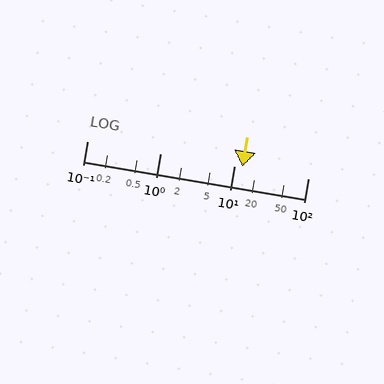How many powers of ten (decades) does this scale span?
The scale spans 3 decades, from 0.1 to 100.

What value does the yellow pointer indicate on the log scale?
The pointer indicates approximately 13.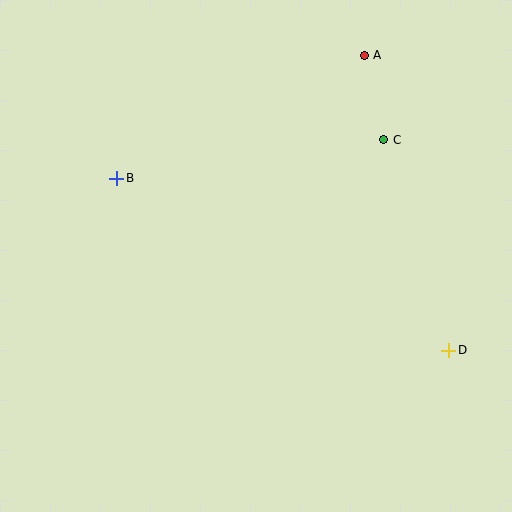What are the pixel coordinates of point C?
Point C is at (384, 140).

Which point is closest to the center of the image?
Point B at (117, 178) is closest to the center.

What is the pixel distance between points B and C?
The distance between B and C is 269 pixels.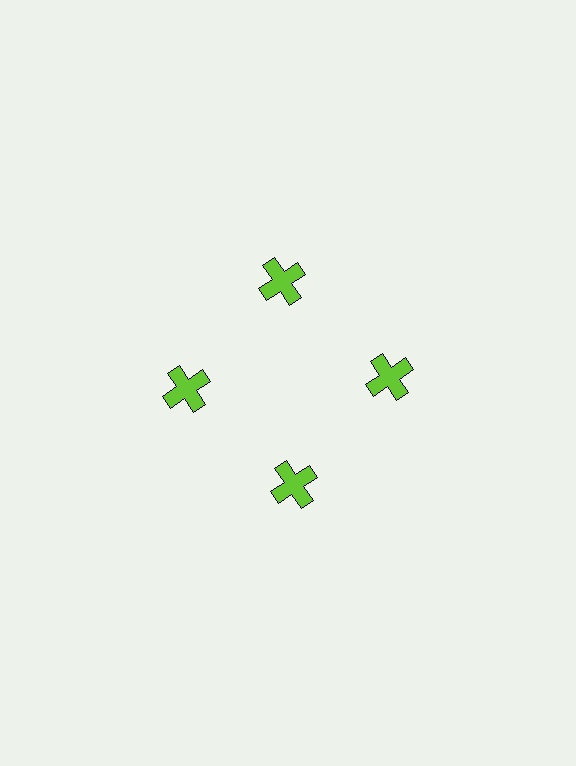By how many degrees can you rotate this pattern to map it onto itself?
The pattern maps onto itself every 90 degrees of rotation.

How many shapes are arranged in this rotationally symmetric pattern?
There are 4 shapes, arranged in 4 groups of 1.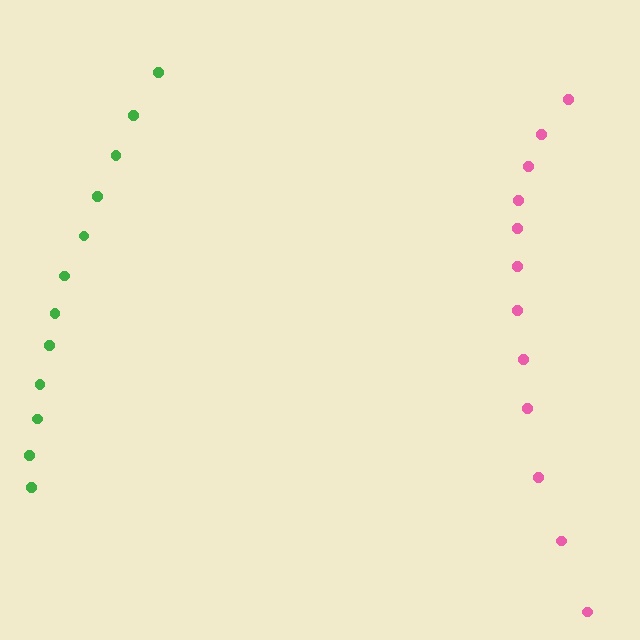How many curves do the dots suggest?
There are 2 distinct paths.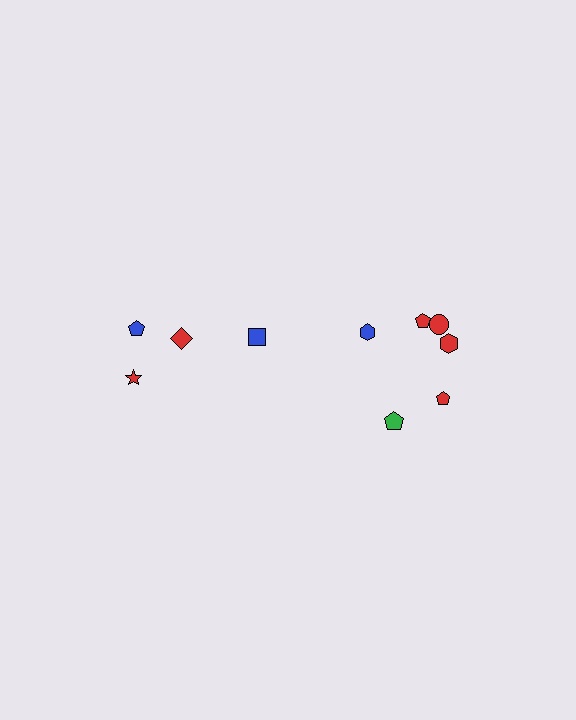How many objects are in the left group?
There are 4 objects.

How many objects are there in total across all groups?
There are 10 objects.